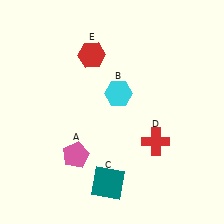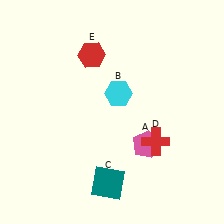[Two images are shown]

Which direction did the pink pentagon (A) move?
The pink pentagon (A) moved right.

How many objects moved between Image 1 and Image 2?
1 object moved between the two images.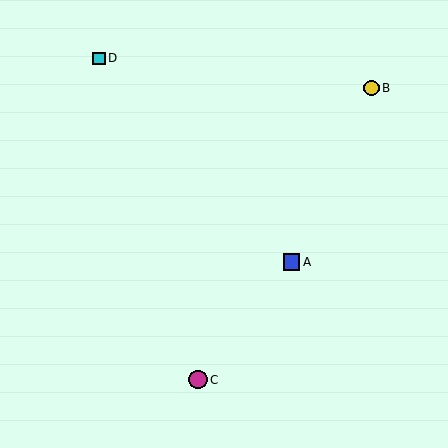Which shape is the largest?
The magenta circle (labeled C) is the largest.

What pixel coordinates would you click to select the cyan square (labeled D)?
Click at (99, 58) to select the cyan square D.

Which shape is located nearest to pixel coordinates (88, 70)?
The cyan square (labeled D) at (99, 58) is nearest to that location.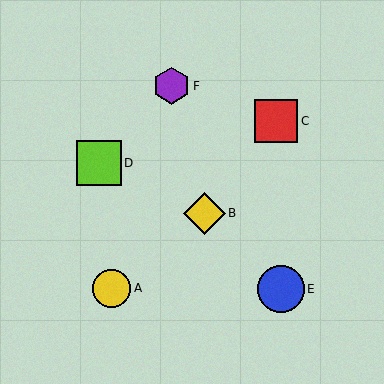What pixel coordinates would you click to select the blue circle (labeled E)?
Click at (281, 289) to select the blue circle E.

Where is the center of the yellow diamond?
The center of the yellow diamond is at (204, 213).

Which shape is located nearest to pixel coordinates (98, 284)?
The yellow circle (labeled A) at (112, 288) is nearest to that location.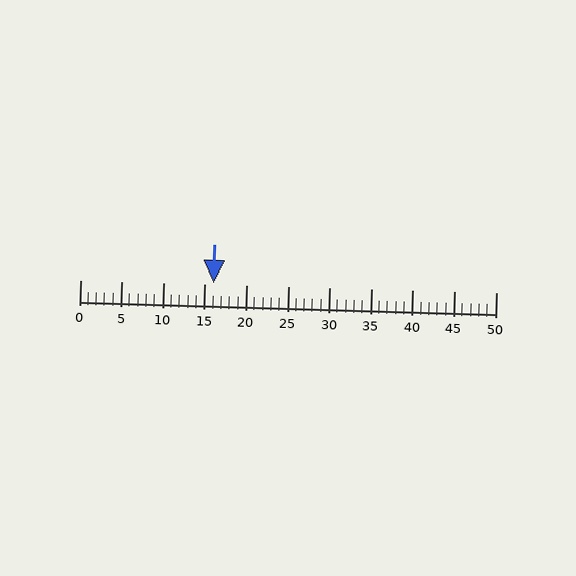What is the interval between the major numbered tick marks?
The major tick marks are spaced 5 units apart.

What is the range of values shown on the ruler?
The ruler shows values from 0 to 50.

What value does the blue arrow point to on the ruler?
The blue arrow points to approximately 16.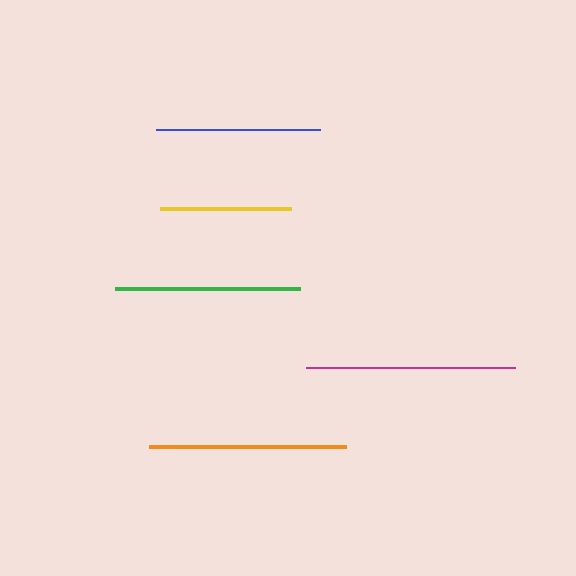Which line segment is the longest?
The magenta line is the longest at approximately 210 pixels.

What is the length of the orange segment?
The orange segment is approximately 197 pixels long.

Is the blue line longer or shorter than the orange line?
The orange line is longer than the blue line.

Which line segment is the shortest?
The yellow line is the shortest at approximately 131 pixels.